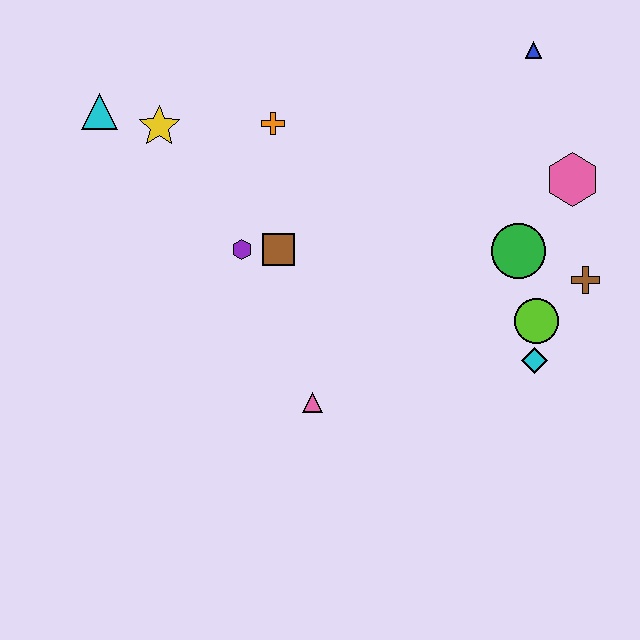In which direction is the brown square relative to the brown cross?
The brown square is to the left of the brown cross.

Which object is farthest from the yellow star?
The brown cross is farthest from the yellow star.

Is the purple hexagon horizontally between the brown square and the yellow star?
Yes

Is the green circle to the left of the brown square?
No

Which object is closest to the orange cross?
The yellow star is closest to the orange cross.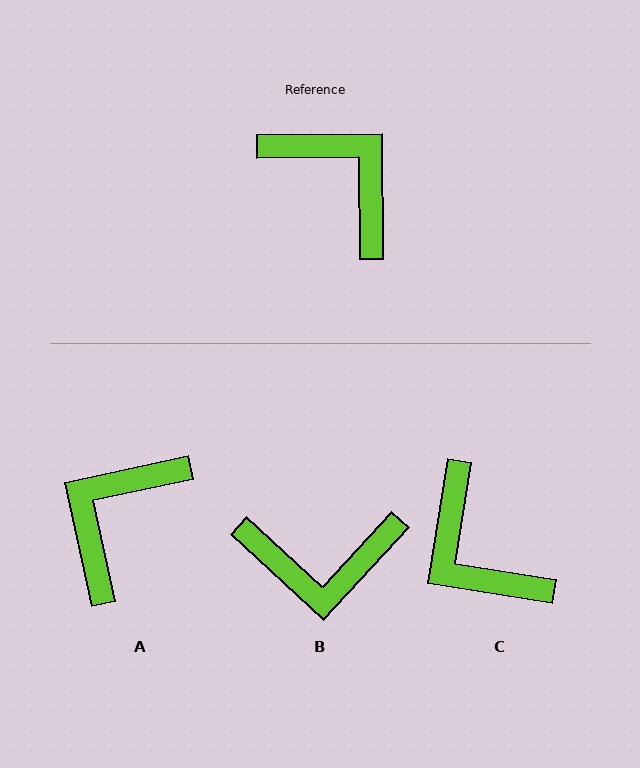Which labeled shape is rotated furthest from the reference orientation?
C, about 170 degrees away.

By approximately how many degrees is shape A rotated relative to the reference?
Approximately 102 degrees counter-clockwise.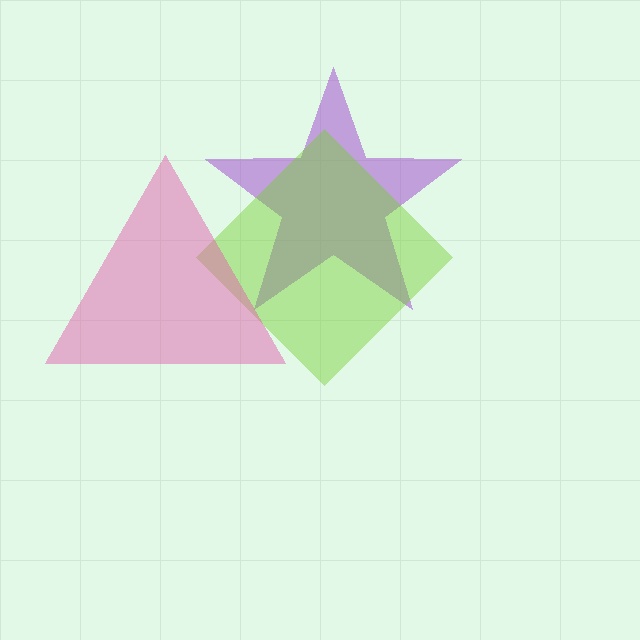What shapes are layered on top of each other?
The layered shapes are: a purple star, a lime diamond, a pink triangle.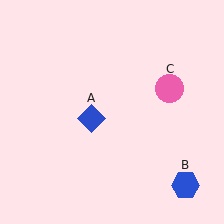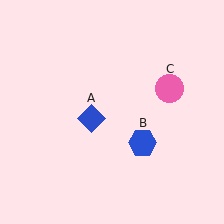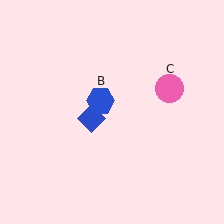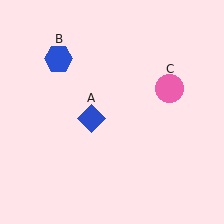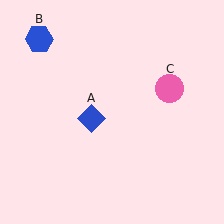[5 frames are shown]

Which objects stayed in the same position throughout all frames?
Blue diamond (object A) and pink circle (object C) remained stationary.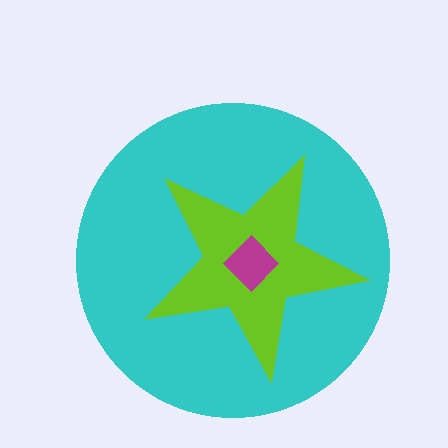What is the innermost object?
The magenta diamond.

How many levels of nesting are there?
3.